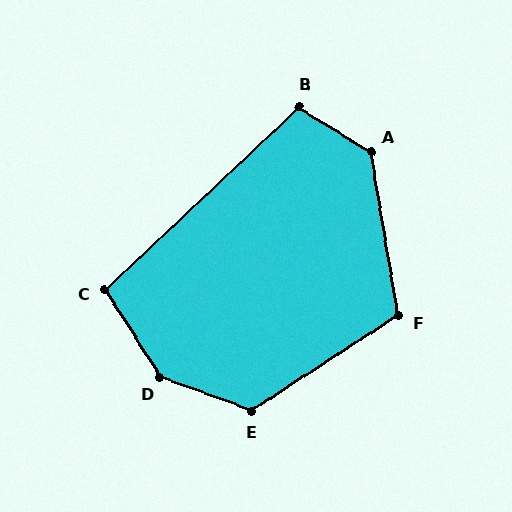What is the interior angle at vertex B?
Approximately 105 degrees (obtuse).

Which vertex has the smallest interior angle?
C, at approximately 101 degrees.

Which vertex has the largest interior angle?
D, at approximately 142 degrees.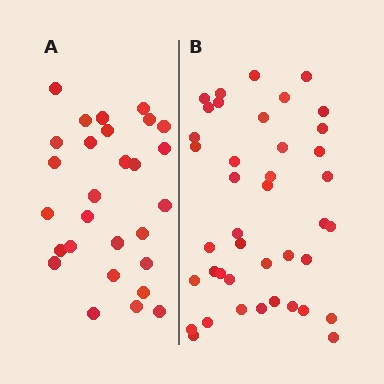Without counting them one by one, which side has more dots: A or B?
Region B (the right region) has more dots.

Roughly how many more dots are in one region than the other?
Region B has approximately 15 more dots than region A.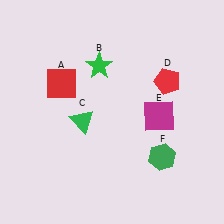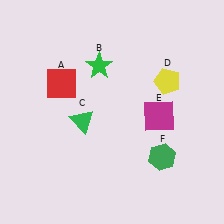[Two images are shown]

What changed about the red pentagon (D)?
In Image 1, D is red. In Image 2, it changed to yellow.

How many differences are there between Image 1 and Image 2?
There is 1 difference between the two images.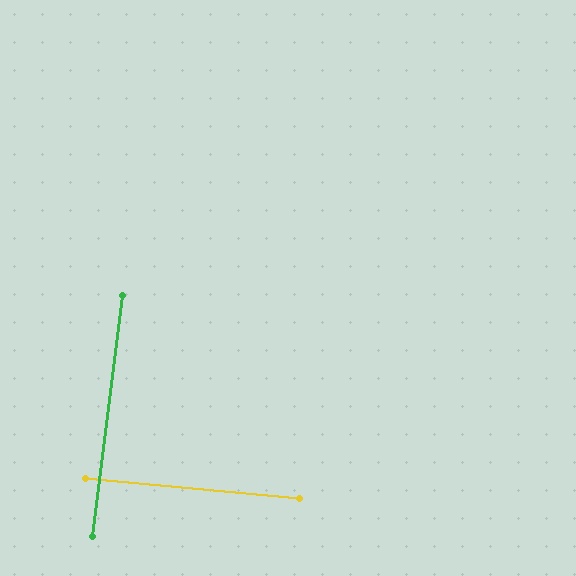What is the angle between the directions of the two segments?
Approximately 88 degrees.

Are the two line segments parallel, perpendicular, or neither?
Perpendicular — they meet at approximately 88°.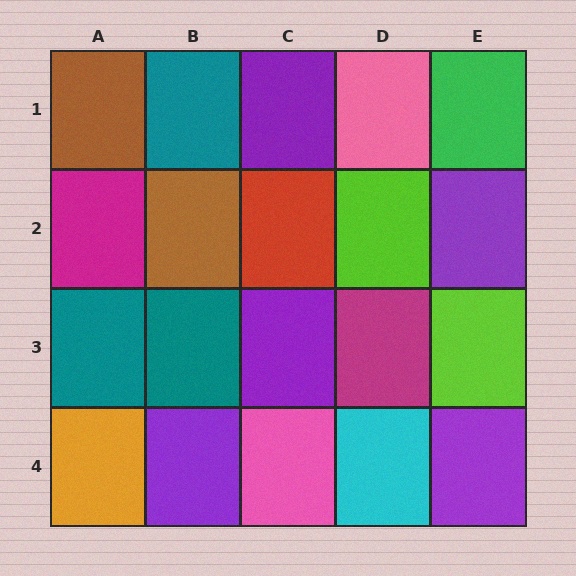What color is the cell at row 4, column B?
Purple.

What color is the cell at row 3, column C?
Purple.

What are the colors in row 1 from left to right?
Brown, teal, purple, pink, green.